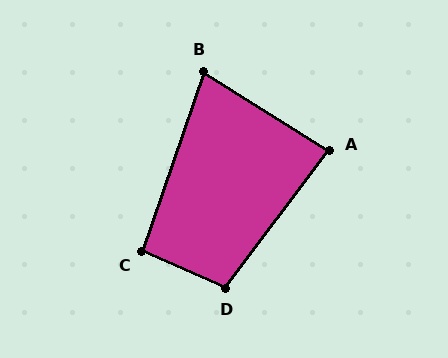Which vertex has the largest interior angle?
D, at approximately 103 degrees.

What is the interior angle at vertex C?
Approximately 95 degrees (approximately right).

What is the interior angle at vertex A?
Approximately 85 degrees (approximately right).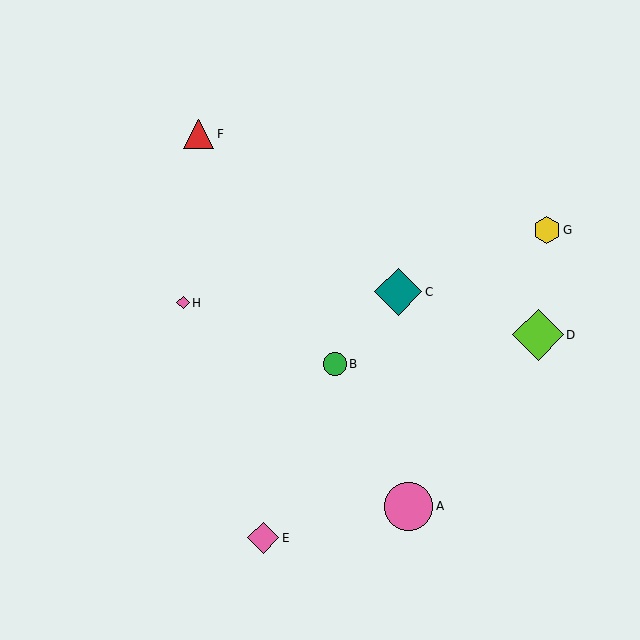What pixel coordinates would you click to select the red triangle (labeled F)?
Click at (199, 134) to select the red triangle F.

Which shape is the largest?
The lime diamond (labeled D) is the largest.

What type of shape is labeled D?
Shape D is a lime diamond.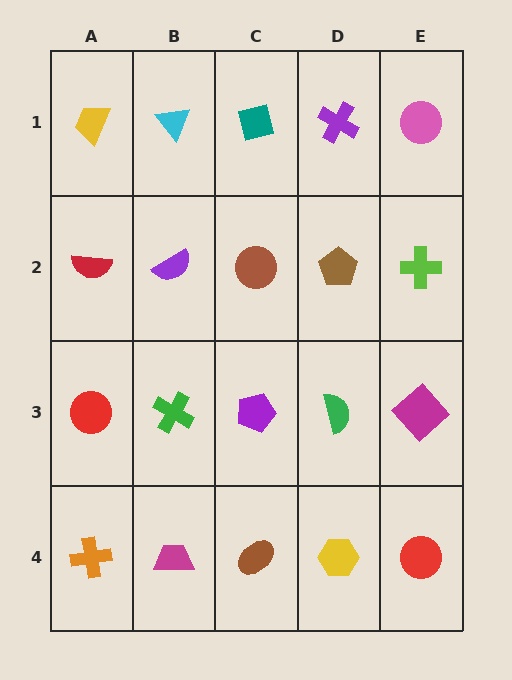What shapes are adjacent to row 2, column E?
A pink circle (row 1, column E), a magenta diamond (row 3, column E), a brown pentagon (row 2, column D).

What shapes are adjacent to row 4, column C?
A purple pentagon (row 3, column C), a magenta trapezoid (row 4, column B), a yellow hexagon (row 4, column D).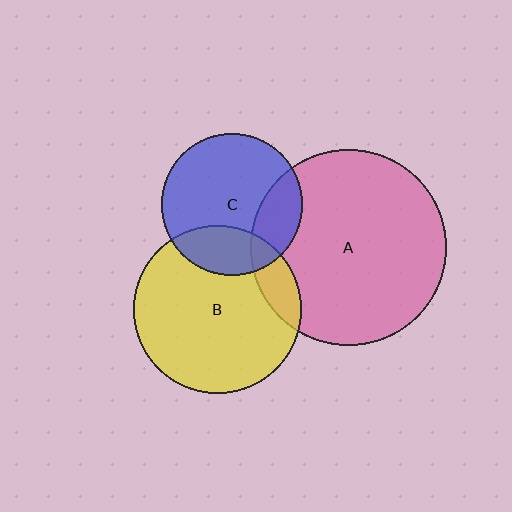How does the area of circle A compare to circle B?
Approximately 1.4 times.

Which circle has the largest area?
Circle A (pink).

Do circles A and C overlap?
Yes.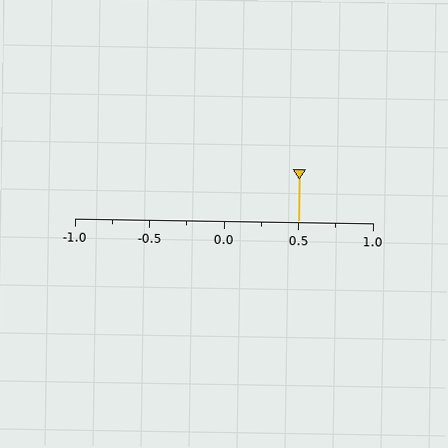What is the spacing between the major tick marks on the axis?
The major ticks are spaced 0.5 apart.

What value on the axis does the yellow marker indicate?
The marker indicates approximately 0.5.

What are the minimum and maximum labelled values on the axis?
The axis runs from -1.0 to 1.0.